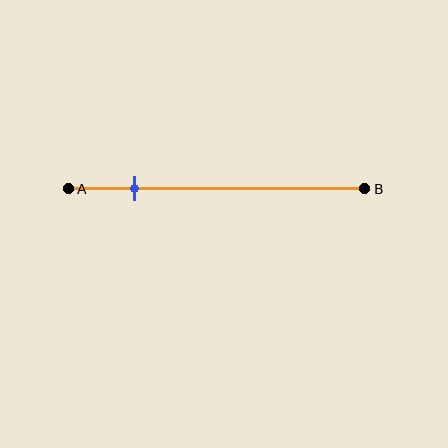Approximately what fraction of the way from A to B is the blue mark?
The blue mark is approximately 20% of the way from A to B.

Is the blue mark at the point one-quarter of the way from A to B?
Yes, the mark is approximately at the one-quarter point.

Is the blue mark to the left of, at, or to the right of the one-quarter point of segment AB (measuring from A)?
The blue mark is approximately at the one-quarter point of segment AB.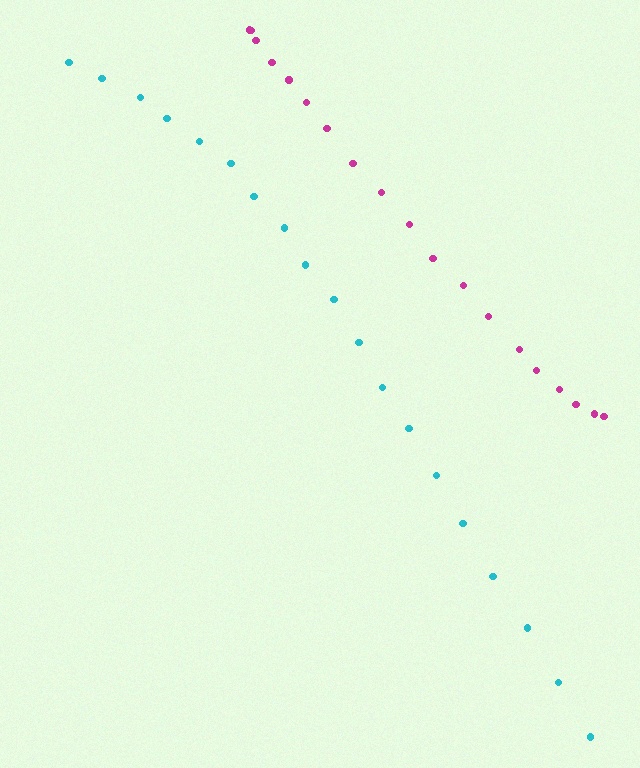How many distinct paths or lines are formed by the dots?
There are 2 distinct paths.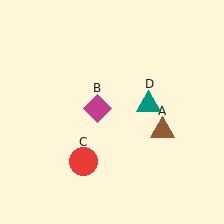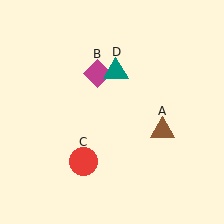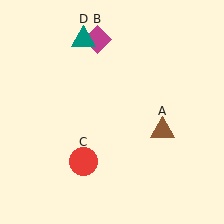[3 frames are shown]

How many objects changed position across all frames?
2 objects changed position: magenta diamond (object B), teal triangle (object D).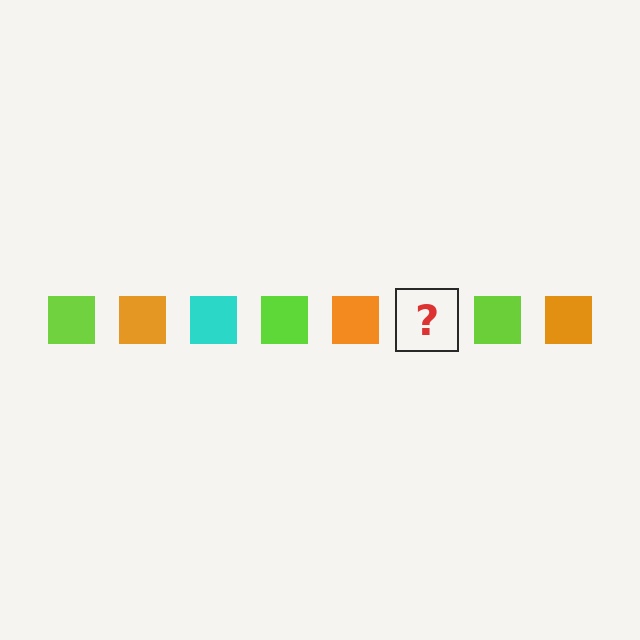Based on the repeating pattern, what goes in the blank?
The blank should be a cyan square.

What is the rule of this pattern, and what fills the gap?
The rule is that the pattern cycles through lime, orange, cyan squares. The gap should be filled with a cyan square.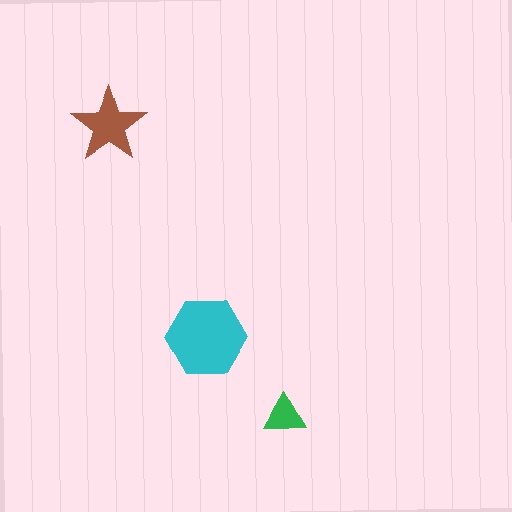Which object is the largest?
The cyan hexagon.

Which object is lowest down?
The green triangle is bottommost.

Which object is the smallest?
The green triangle.